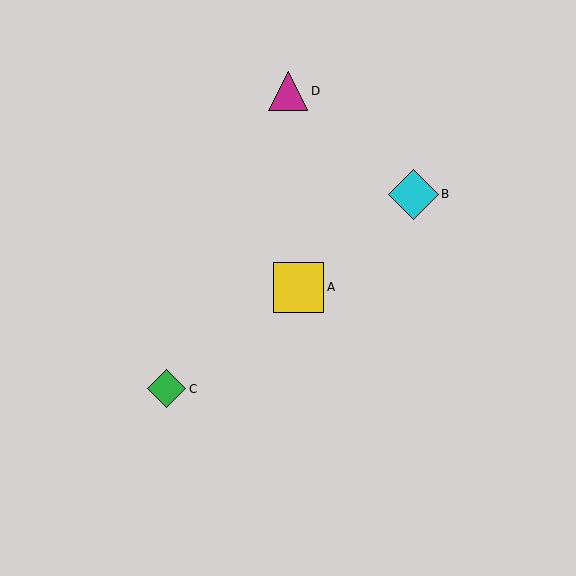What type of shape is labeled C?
Shape C is a green diamond.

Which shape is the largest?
The cyan diamond (labeled B) is the largest.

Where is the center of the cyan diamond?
The center of the cyan diamond is at (413, 194).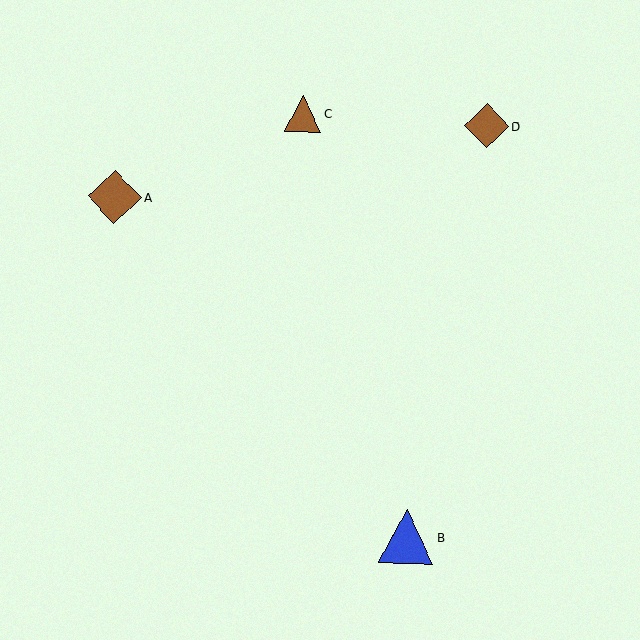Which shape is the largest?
The blue triangle (labeled B) is the largest.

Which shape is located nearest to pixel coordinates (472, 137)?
The brown diamond (labeled D) at (487, 126) is nearest to that location.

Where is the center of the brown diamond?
The center of the brown diamond is at (115, 197).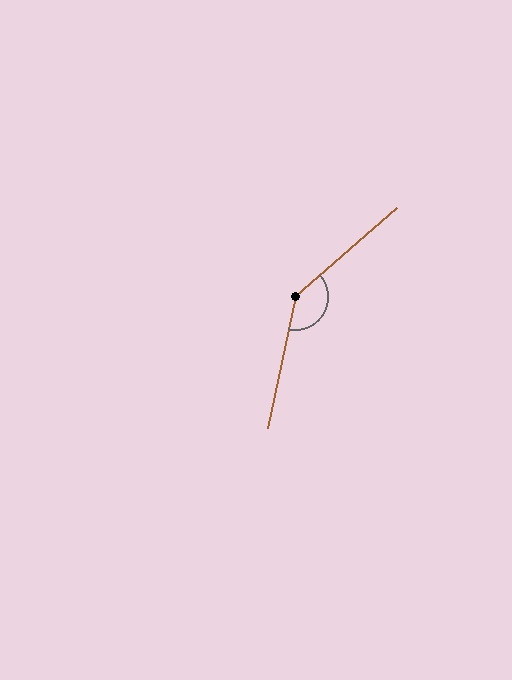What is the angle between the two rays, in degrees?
Approximately 143 degrees.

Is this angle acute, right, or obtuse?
It is obtuse.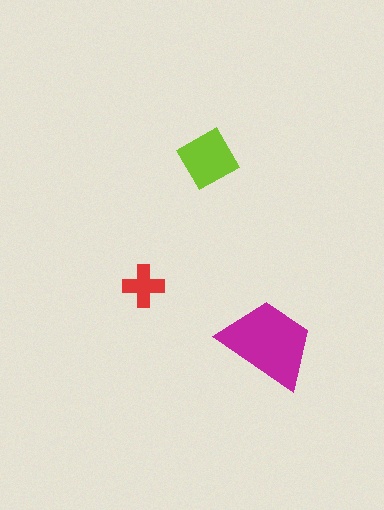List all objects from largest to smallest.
The magenta trapezoid, the lime diamond, the red cross.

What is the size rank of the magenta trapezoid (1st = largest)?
1st.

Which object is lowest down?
The magenta trapezoid is bottommost.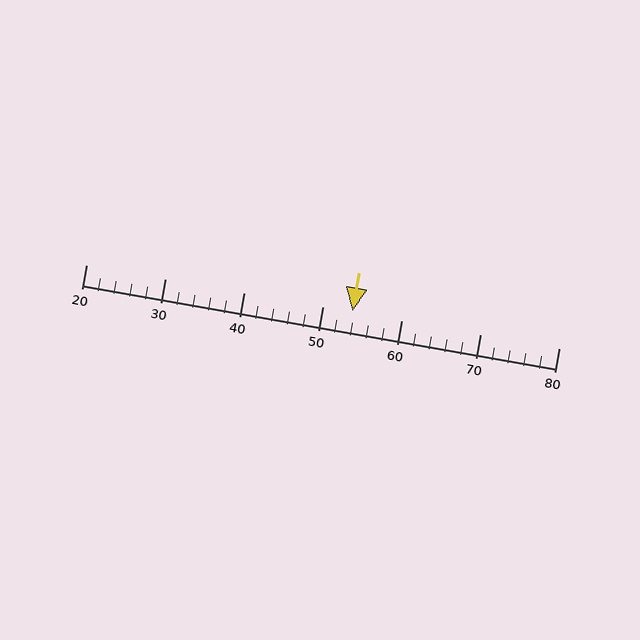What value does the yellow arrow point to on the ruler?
The yellow arrow points to approximately 54.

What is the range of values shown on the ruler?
The ruler shows values from 20 to 80.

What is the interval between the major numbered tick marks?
The major tick marks are spaced 10 units apart.